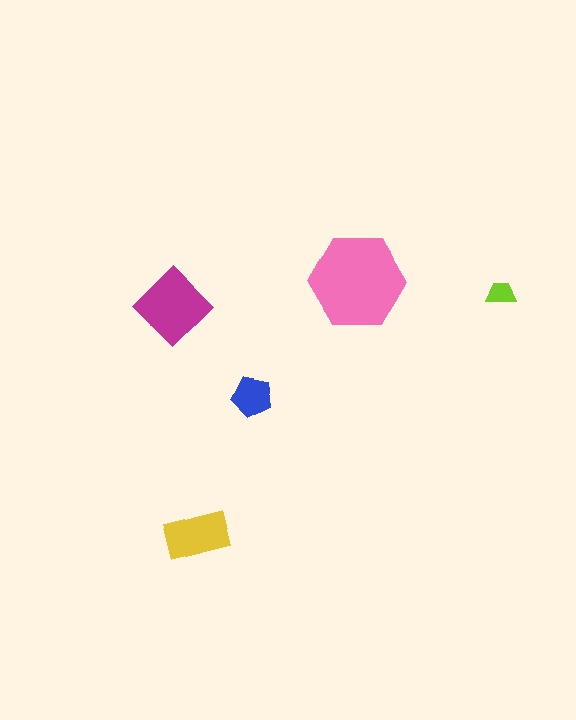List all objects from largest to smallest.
The pink hexagon, the magenta diamond, the yellow rectangle, the blue pentagon, the lime trapezoid.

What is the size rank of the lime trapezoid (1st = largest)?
5th.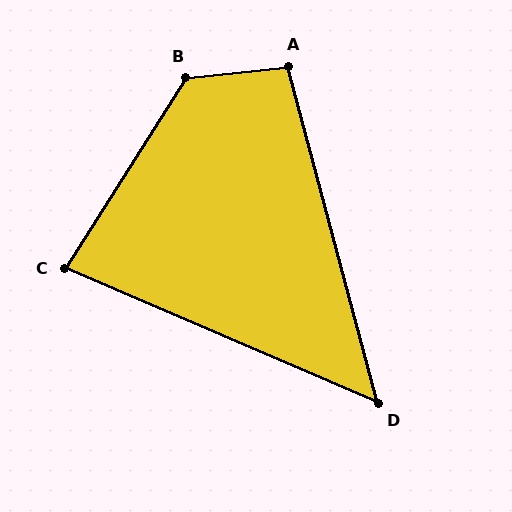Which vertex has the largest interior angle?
B, at approximately 128 degrees.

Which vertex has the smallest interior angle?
D, at approximately 52 degrees.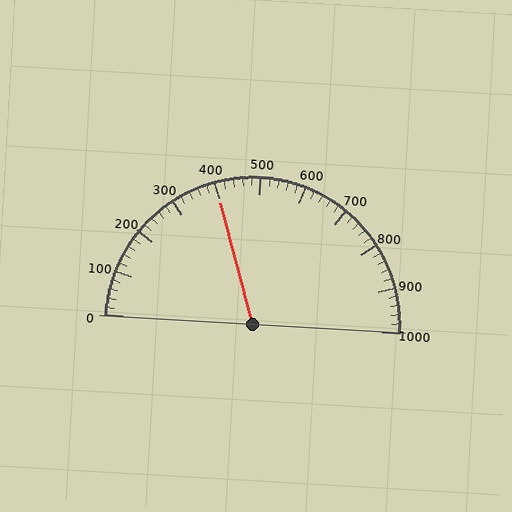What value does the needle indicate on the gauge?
The needle indicates approximately 400.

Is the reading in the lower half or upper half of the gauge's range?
The reading is in the lower half of the range (0 to 1000).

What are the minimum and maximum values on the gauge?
The gauge ranges from 0 to 1000.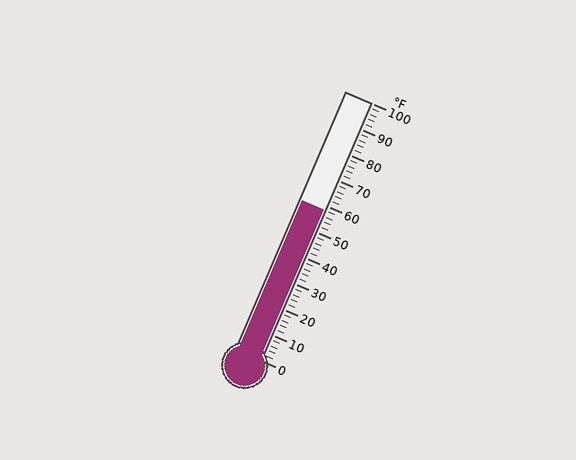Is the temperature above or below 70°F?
The temperature is below 70°F.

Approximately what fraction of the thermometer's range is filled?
The thermometer is filled to approximately 60% of its range.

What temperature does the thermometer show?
The thermometer shows approximately 58°F.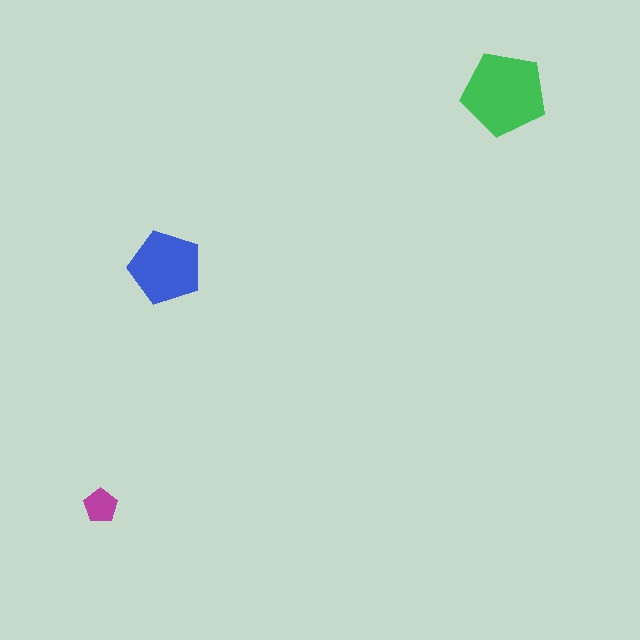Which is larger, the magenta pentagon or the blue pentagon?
The blue one.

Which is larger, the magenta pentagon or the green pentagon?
The green one.